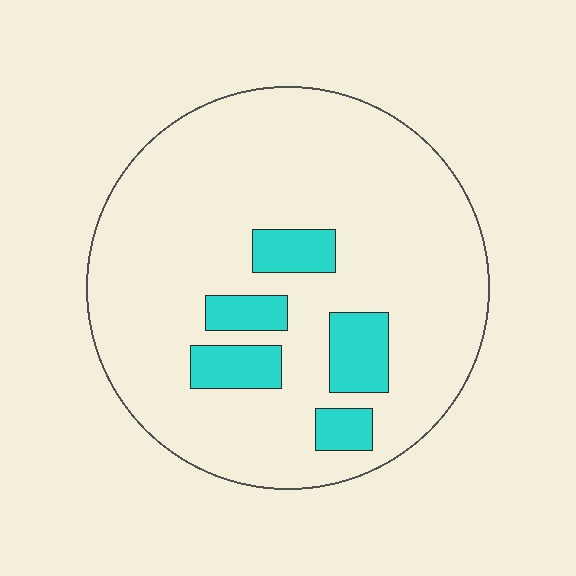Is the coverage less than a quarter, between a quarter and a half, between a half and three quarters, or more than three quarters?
Less than a quarter.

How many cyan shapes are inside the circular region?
5.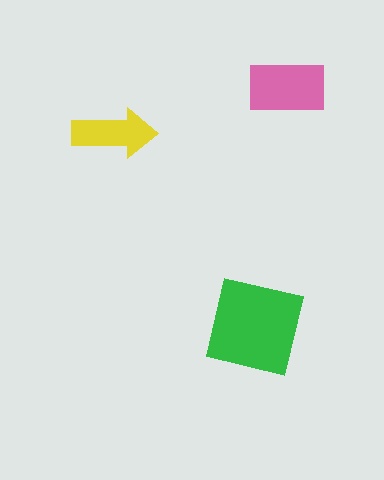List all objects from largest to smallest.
The green square, the pink rectangle, the yellow arrow.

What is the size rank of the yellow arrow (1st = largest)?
3rd.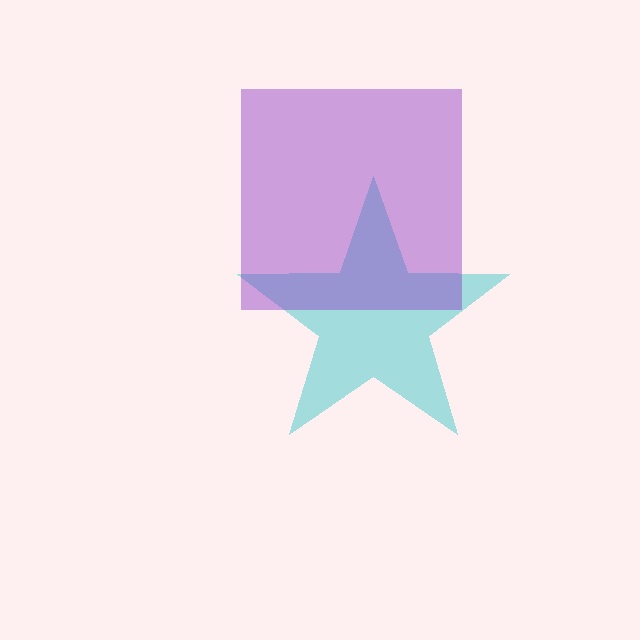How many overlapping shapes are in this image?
There are 2 overlapping shapes in the image.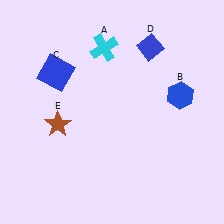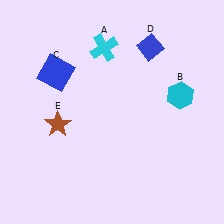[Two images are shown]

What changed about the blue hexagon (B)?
In Image 1, B is blue. In Image 2, it changed to cyan.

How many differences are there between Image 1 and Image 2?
There is 1 difference between the two images.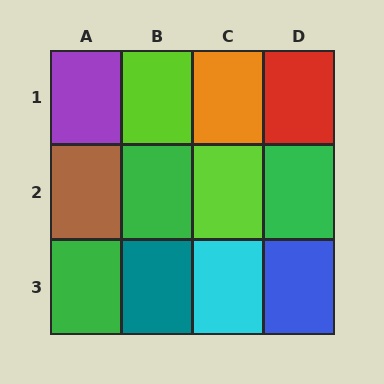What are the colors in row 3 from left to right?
Green, teal, cyan, blue.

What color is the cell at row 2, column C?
Lime.